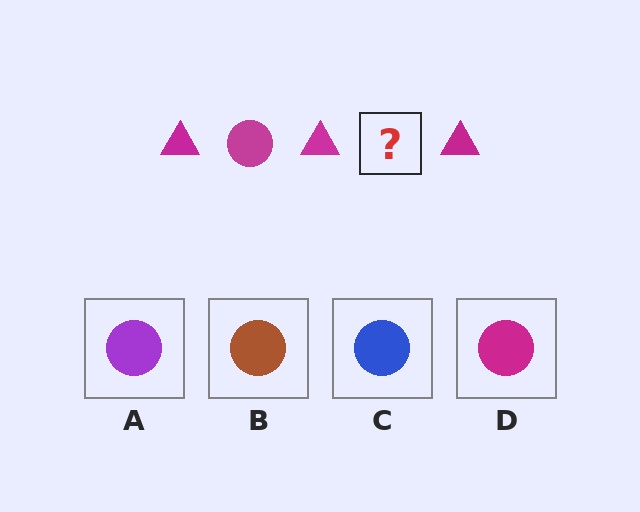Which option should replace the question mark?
Option D.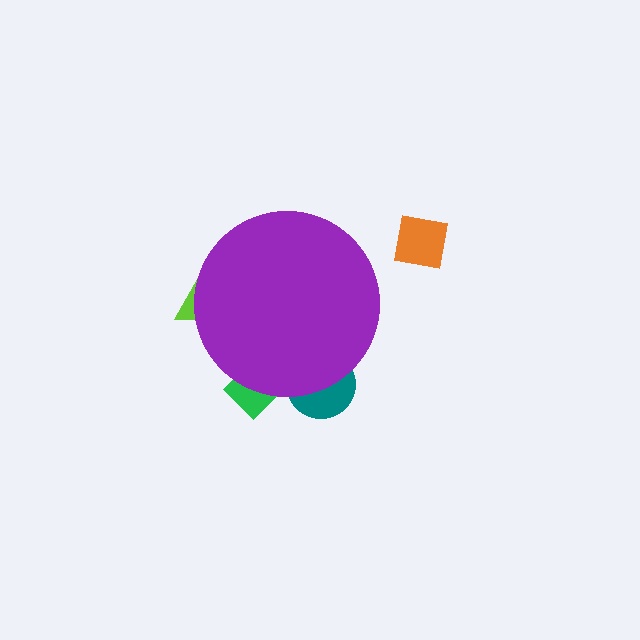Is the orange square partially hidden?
No, the orange square is fully visible.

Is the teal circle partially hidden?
Yes, the teal circle is partially hidden behind the purple circle.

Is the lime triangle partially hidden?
Yes, the lime triangle is partially hidden behind the purple circle.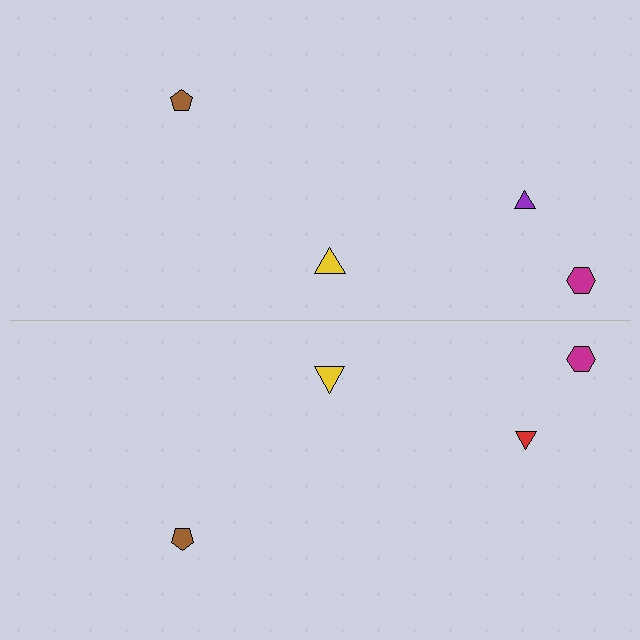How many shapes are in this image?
There are 8 shapes in this image.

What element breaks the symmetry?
The red triangle on the bottom side breaks the symmetry — its mirror counterpart is purple.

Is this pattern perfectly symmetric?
No, the pattern is not perfectly symmetric. The red triangle on the bottom side breaks the symmetry — its mirror counterpart is purple.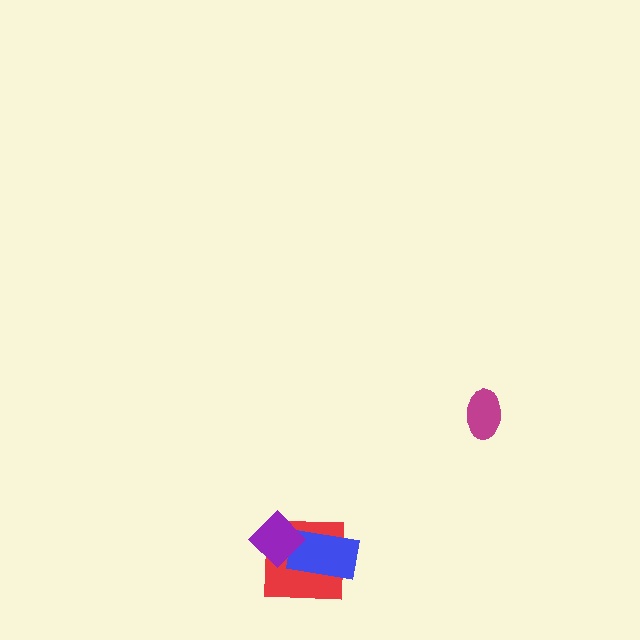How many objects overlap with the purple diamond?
2 objects overlap with the purple diamond.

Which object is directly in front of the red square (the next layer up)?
The blue rectangle is directly in front of the red square.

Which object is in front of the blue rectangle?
The purple diamond is in front of the blue rectangle.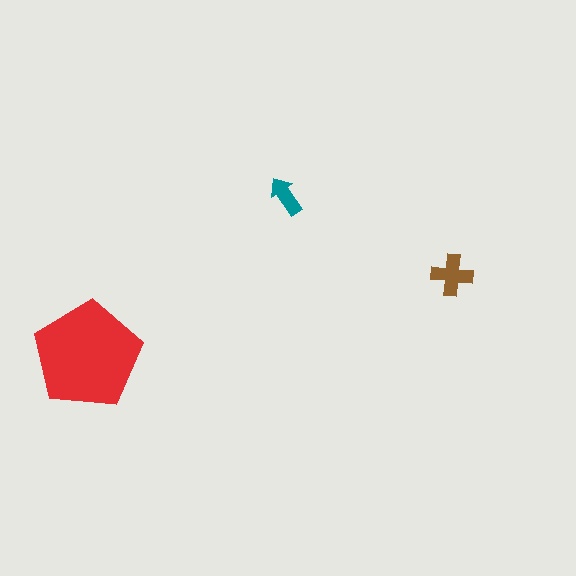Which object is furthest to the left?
The red pentagon is leftmost.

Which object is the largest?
The red pentagon.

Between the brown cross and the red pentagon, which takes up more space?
The red pentagon.